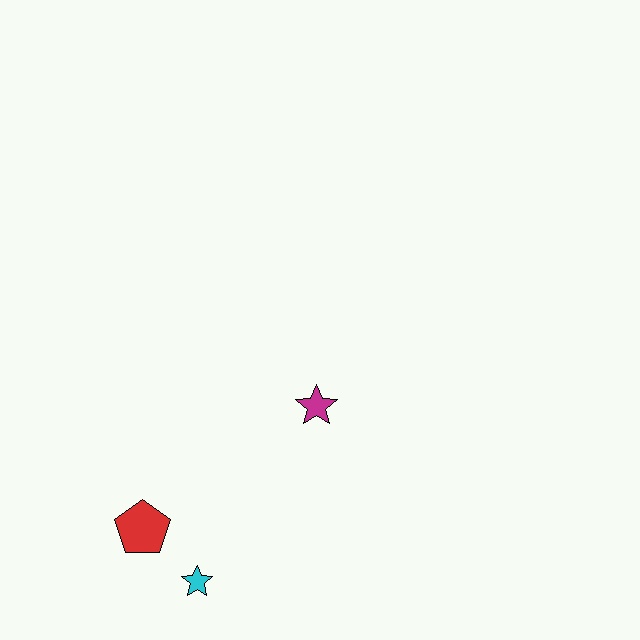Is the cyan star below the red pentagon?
Yes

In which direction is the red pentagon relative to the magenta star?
The red pentagon is to the left of the magenta star.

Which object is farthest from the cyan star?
The magenta star is farthest from the cyan star.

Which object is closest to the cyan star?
The red pentagon is closest to the cyan star.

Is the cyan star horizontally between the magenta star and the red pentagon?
Yes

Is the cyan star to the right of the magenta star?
No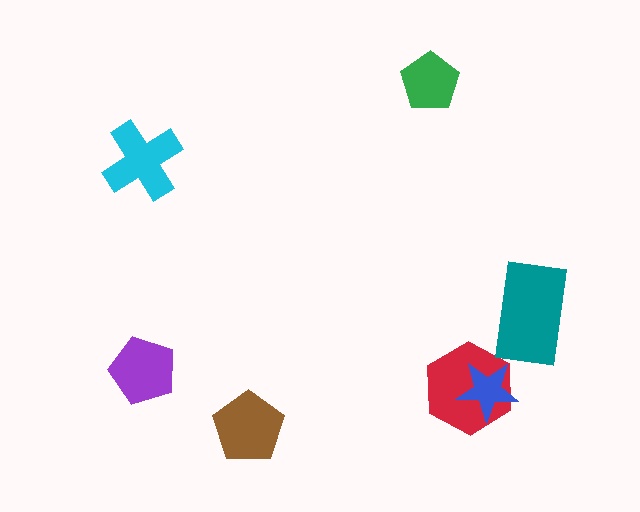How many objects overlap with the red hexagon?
1 object overlaps with the red hexagon.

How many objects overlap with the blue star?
1 object overlaps with the blue star.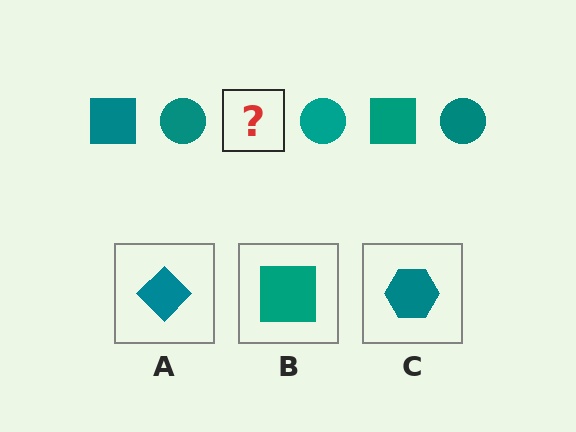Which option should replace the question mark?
Option B.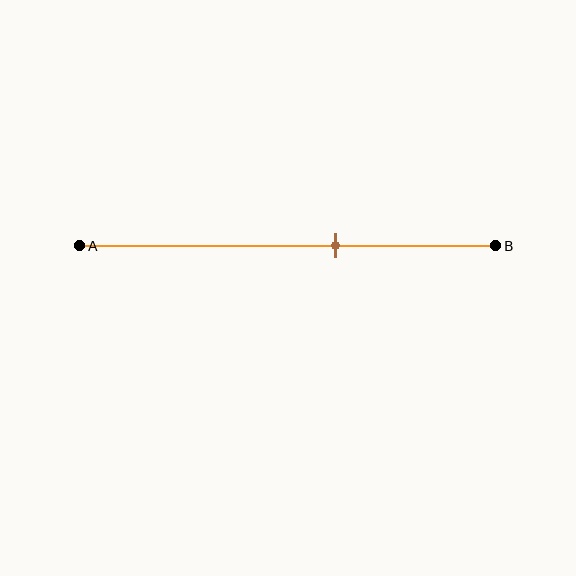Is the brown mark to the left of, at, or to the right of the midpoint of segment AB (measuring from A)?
The brown mark is to the right of the midpoint of segment AB.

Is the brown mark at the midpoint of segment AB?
No, the mark is at about 60% from A, not at the 50% midpoint.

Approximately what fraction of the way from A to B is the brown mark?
The brown mark is approximately 60% of the way from A to B.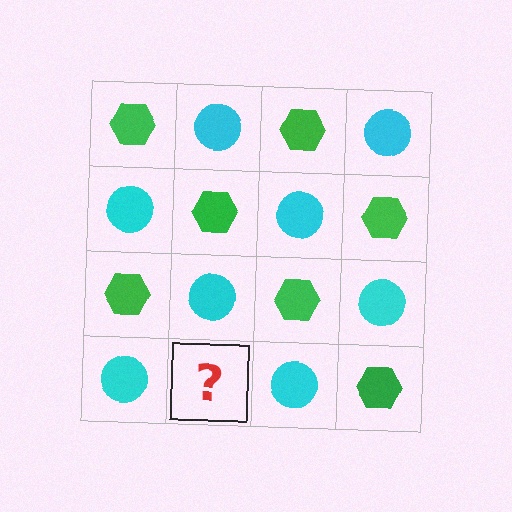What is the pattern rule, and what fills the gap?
The rule is that it alternates green hexagon and cyan circle in a checkerboard pattern. The gap should be filled with a green hexagon.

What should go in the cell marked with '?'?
The missing cell should contain a green hexagon.